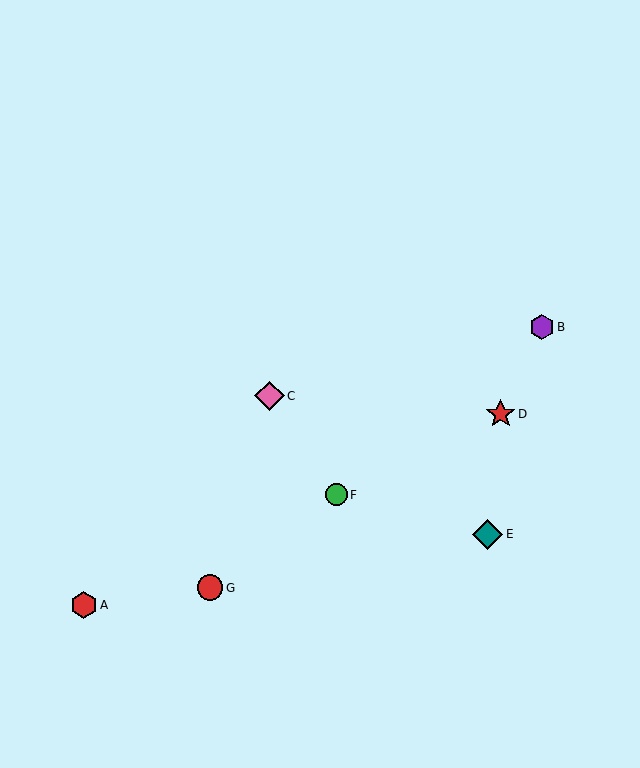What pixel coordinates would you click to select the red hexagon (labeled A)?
Click at (84, 605) to select the red hexagon A.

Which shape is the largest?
The pink diamond (labeled C) is the largest.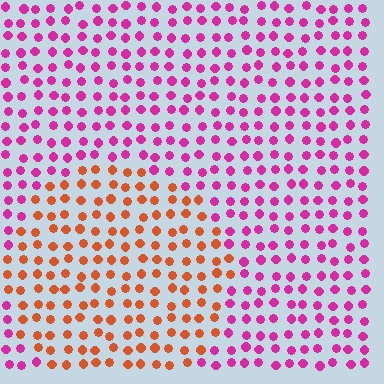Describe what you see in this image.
The image is filled with small magenta elements in a uniform arrangement. A circle-shaped region is visible where the elements are tinted to a slightly different hue, forming a subtle color boundary.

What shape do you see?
I see a circle.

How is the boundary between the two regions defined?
The boundary is defined purely by a slight shift in hue (about 58 degrees). Spacing, size, and orientation are identical on both sides.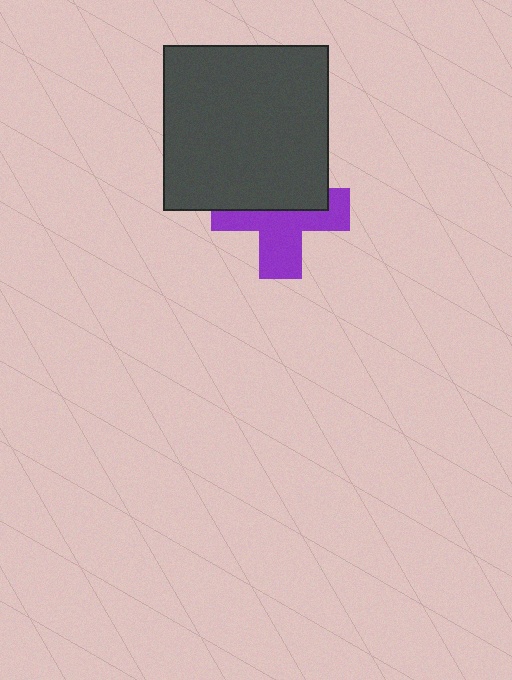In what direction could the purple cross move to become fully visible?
The purple cross could move down. That would shift it out from behind the dark gray square entirely.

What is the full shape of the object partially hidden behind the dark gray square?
The partially hidden object is a purple cross.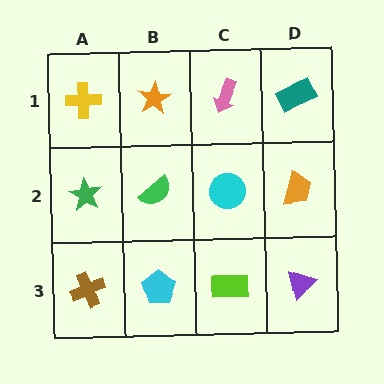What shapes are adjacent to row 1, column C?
A cyan circle (row 2, column C), an orange star (row 1, column B), a teal rectangle (row 1, column D).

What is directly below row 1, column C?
A cyan circle.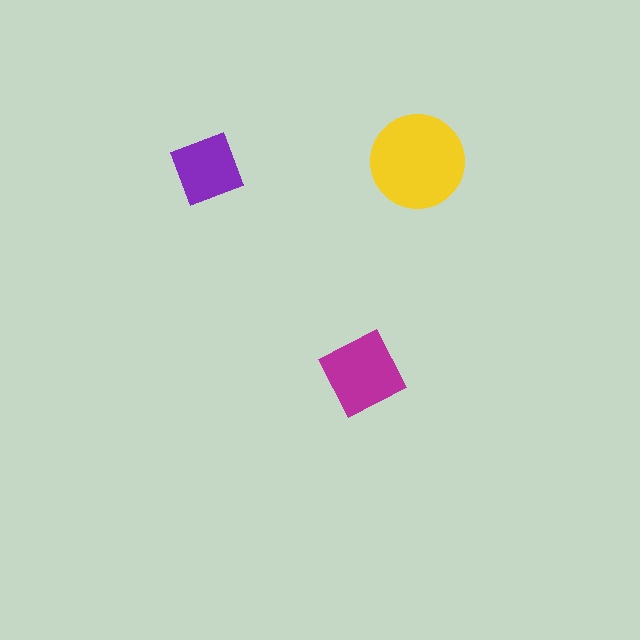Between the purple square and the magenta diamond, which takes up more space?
The magenta diamond.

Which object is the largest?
The yellow circle.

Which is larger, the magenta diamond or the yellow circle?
The yellow circle.